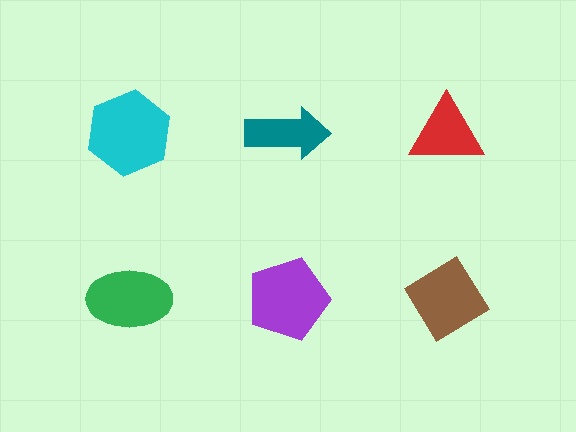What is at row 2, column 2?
A purple pentagon.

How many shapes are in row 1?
3 shapes.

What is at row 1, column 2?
A teal arrow.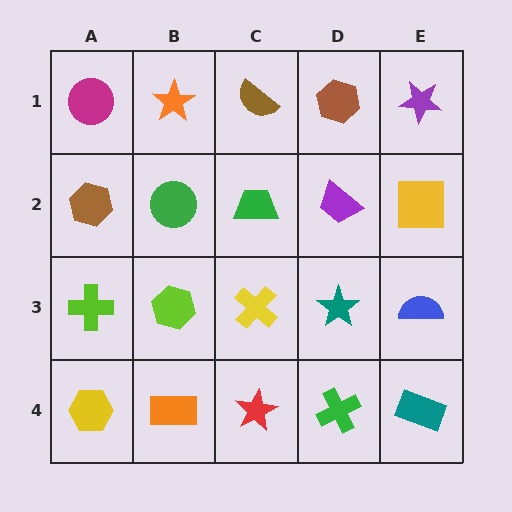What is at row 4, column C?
A red star.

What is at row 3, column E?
A blue semicircle.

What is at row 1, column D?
A brown hexagon.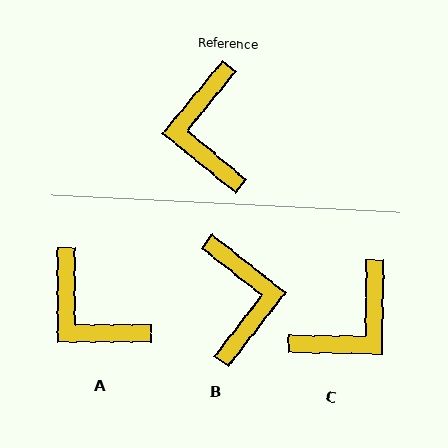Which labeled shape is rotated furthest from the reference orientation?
B, about 179 degrees away.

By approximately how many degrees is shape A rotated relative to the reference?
Approximately 40 degrees counter-clockwise.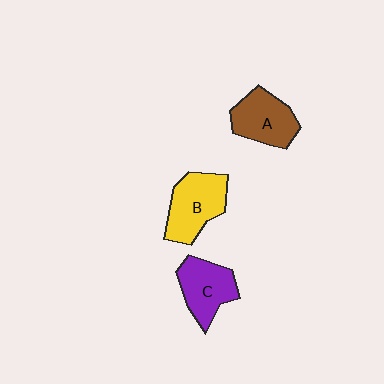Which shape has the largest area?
Shape B (yellow).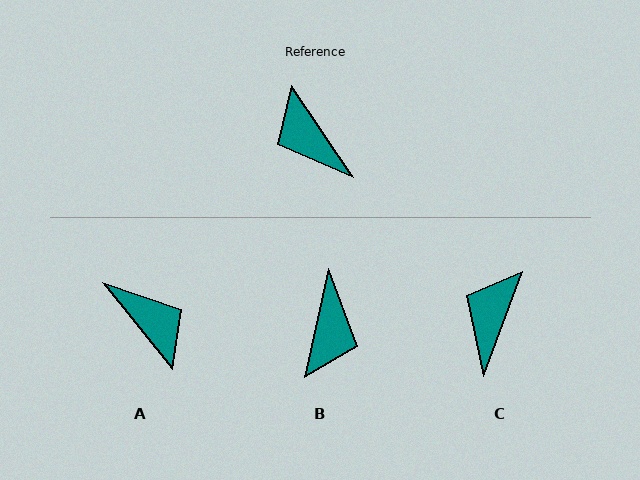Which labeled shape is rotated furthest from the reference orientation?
A, about 175 degrees away.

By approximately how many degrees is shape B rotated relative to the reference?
Approximately 134 degrees counter-clockwise.